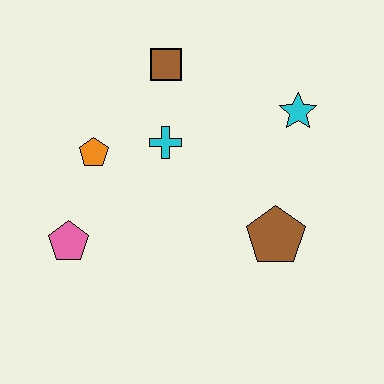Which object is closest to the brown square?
The cyan cross is closest to the brown square.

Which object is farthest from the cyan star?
The pink pentagon is farthest from the cyan star.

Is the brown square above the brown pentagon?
Yes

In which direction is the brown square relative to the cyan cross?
The brown square is above the cyan cross.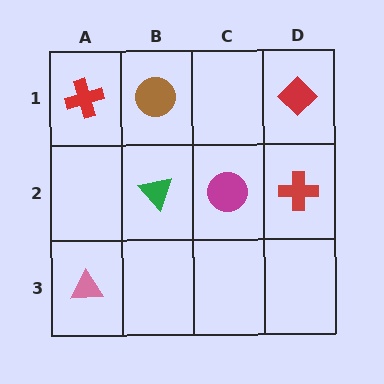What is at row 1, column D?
A red diamond.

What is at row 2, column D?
A red cross.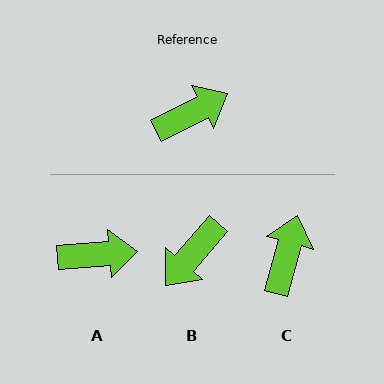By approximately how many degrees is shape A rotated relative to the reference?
Approximately 23 degrees clockwise.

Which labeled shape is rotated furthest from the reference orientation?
B, about 158 degrees away.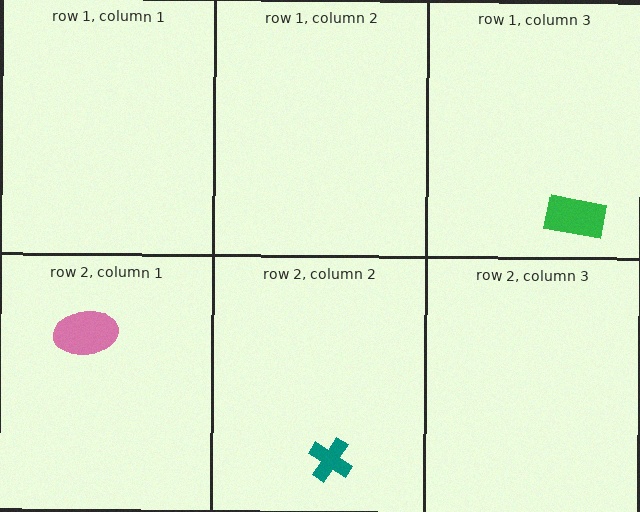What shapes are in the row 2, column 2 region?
The teal cross.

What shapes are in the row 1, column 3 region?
The green rectangle.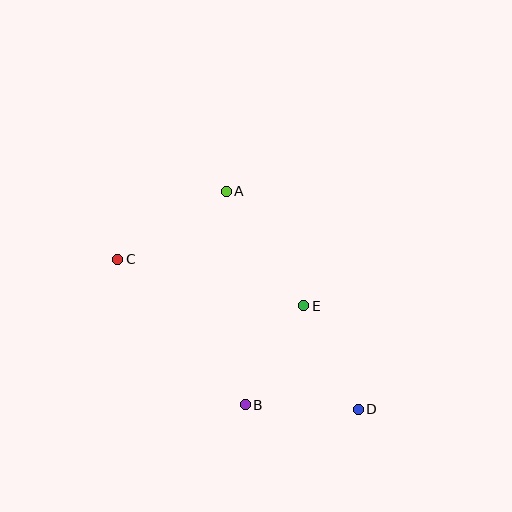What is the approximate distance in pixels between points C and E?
The distance between C and E is approximately 192 pixels.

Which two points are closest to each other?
Points B and D are closest to each other.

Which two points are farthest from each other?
Points C and D are farthest from each other.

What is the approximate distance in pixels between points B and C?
The distance between B and C is approximately 194 pixels.